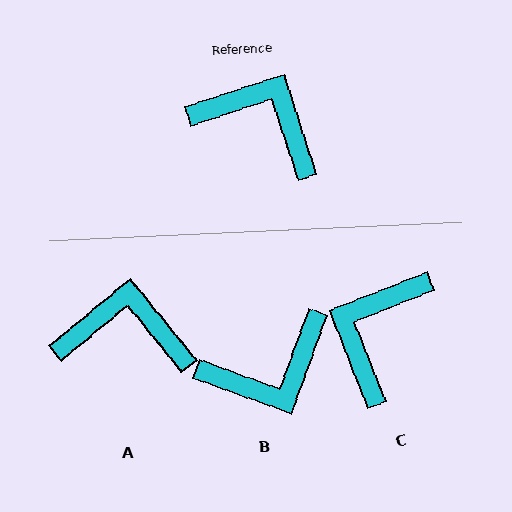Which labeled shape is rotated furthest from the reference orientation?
B, about 128 degrees away.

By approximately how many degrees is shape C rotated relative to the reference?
Approximately 93 degrees counter-clockwise.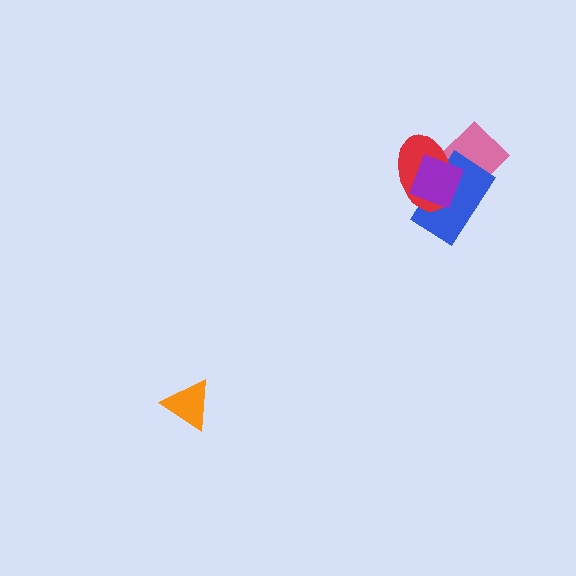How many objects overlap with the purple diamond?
3 objects overlap with the purple diamond.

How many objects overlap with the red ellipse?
3 objects overlap with the red ellipse.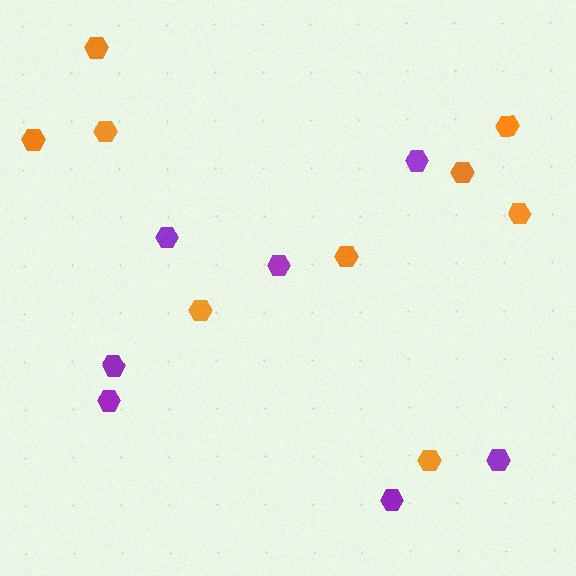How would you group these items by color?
There are 2 groups: one group of purple hexagons (7) and one group of orange hexagons (9).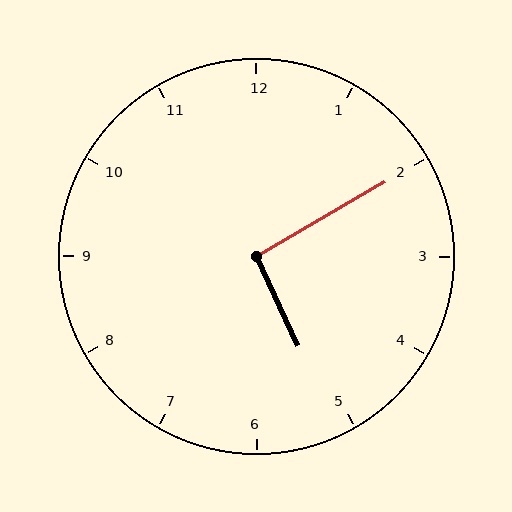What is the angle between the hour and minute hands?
Approximately 95 degrees.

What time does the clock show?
5:10.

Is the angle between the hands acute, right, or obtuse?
It is right.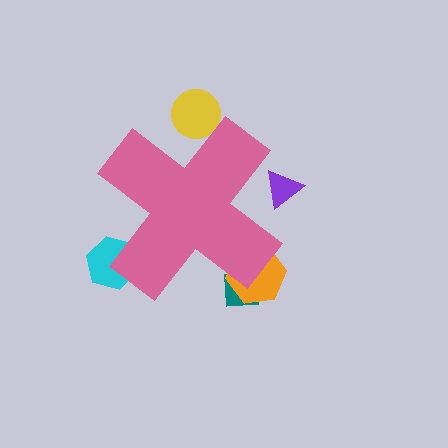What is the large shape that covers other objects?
A pink cross.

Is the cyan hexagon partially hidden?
Yes, the cyan hexagon is partially hidden behind the pink cross.